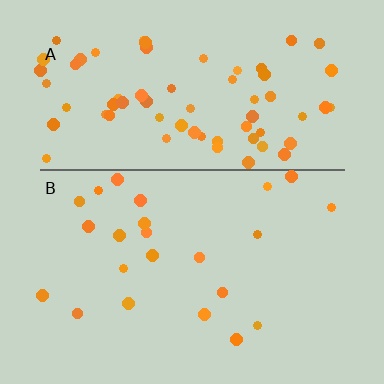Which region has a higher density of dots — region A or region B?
A (the top).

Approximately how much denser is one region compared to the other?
Approximately 3.2× — region A over region B.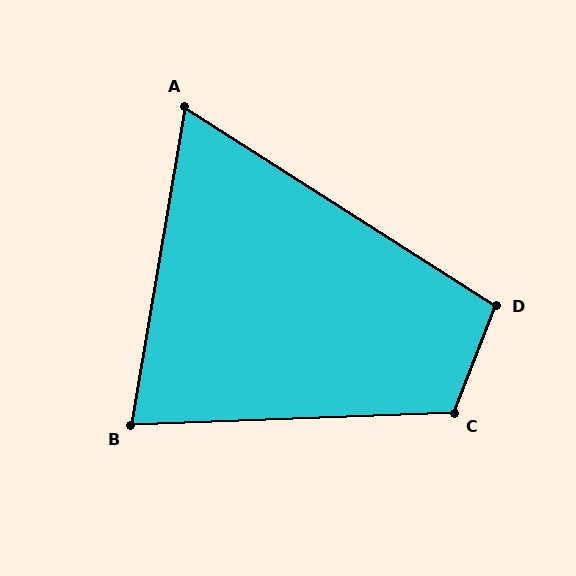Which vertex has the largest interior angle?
C, at approximately 113 degrees.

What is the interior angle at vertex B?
Approximately 78 degrees (acute).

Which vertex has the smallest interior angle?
A, at approximately 67 degrees.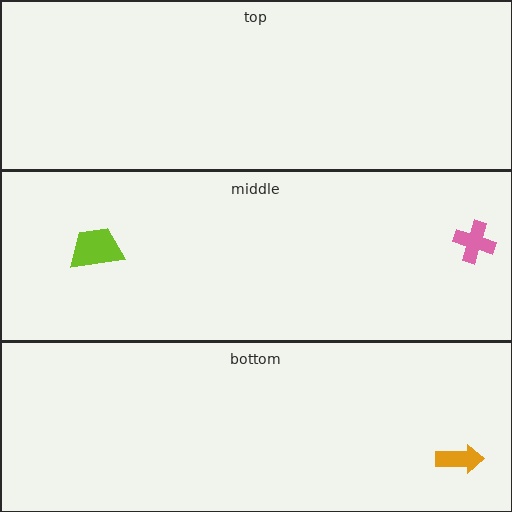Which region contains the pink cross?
The middle region.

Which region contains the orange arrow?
The bottom region.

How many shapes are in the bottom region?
1.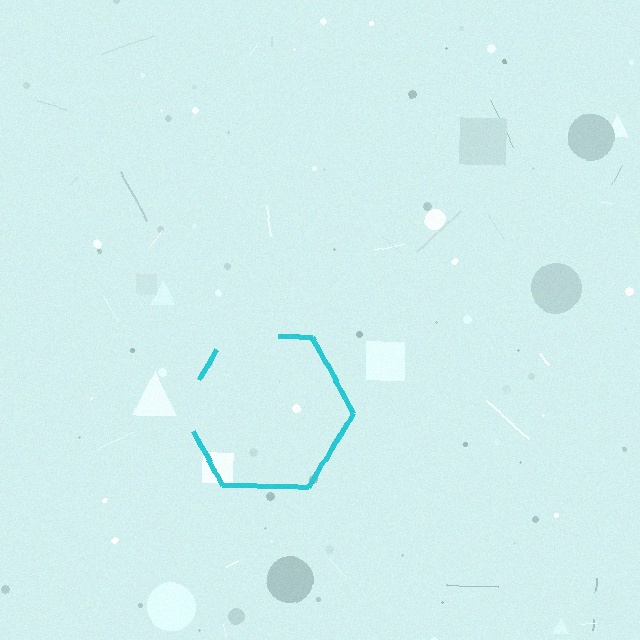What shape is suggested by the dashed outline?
The dashed outline suggests a hexagon.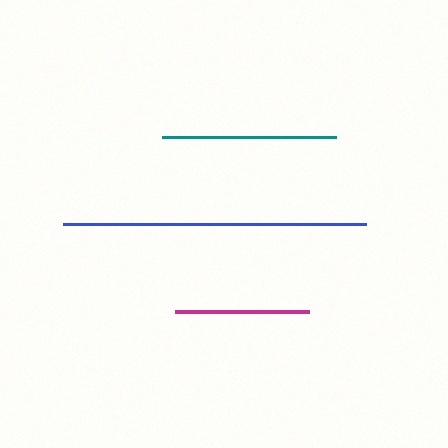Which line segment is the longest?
The blue line is the longest at approximately 303 pixels.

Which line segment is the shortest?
The magenta line is the shortest at approximately 134 pixels.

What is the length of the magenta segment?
The magenta segment is approximately 134 pixels long.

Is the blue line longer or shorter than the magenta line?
The blue line is longer than the magenta line.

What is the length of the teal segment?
The teal segment is approximately 173 pixels long.